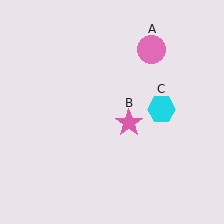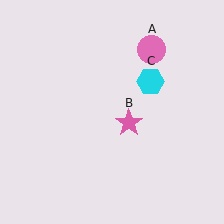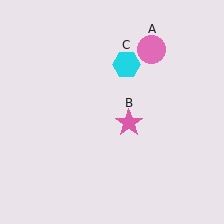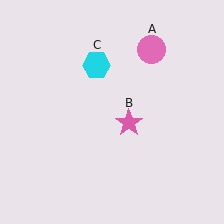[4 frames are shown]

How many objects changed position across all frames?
1 object changed position: cyan hexagon (object C).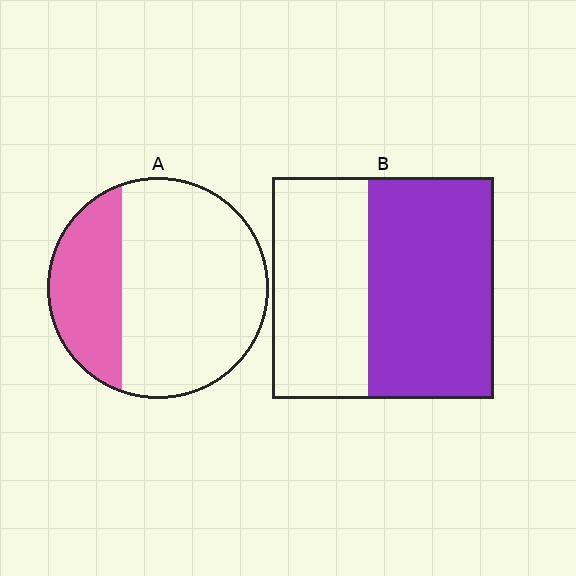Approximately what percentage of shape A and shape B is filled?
A is approximately 30% and B is approximately 55%.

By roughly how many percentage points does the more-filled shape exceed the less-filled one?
By roughly 25 percentage points (B over A).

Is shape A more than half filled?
No.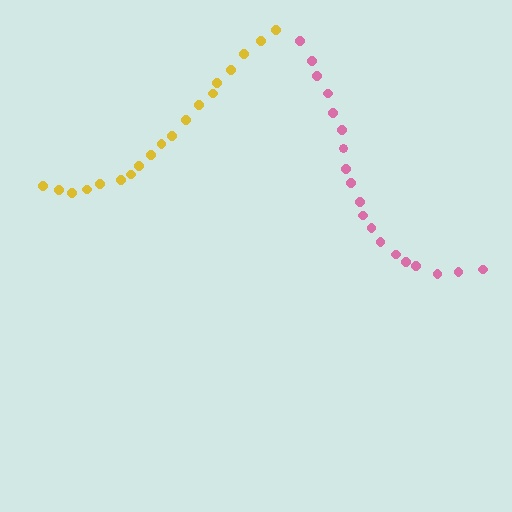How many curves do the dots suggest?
There are 2 distinct paths.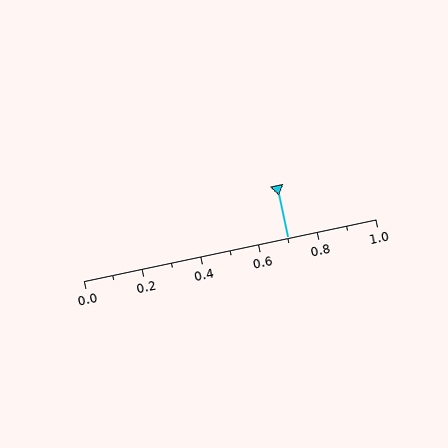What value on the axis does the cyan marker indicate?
The marker indicates approximately 0.7.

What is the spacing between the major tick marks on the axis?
The major ticks are spaced 0.2 apart.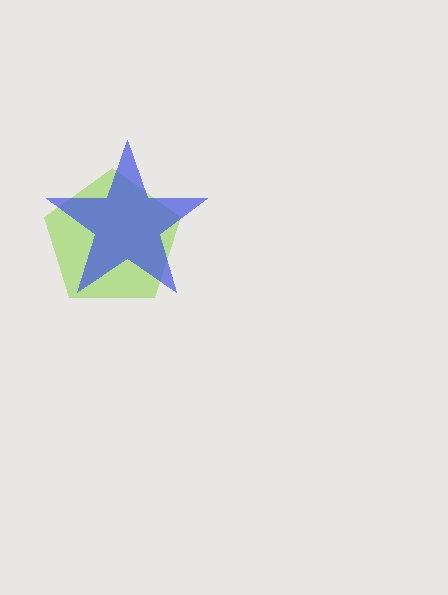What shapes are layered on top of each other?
The layered shapes are: a lime pentagon, a blue star.